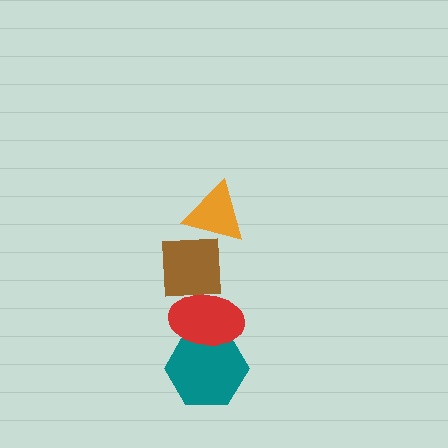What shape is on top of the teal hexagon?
The red ellipse is on top of the teal hexagon.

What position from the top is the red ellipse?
The red ellipse is 3rd from the top.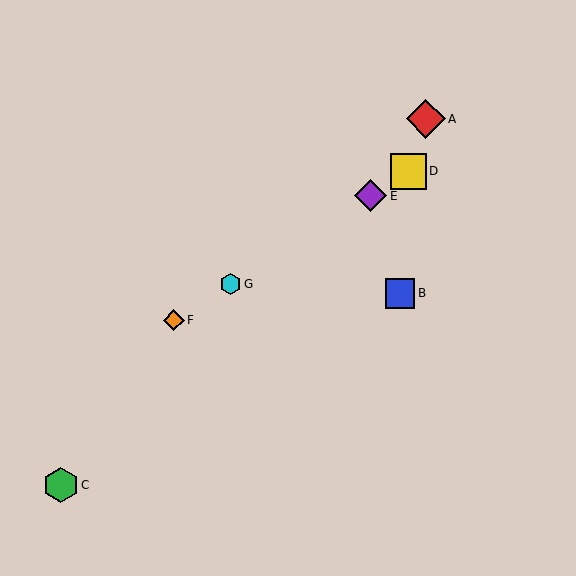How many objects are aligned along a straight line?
4 objects (D, E, F, G) are aligned along a straight line.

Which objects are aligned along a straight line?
Objects D, E, F, G are aligned along a straight line.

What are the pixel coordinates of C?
Object C is at (61, 485).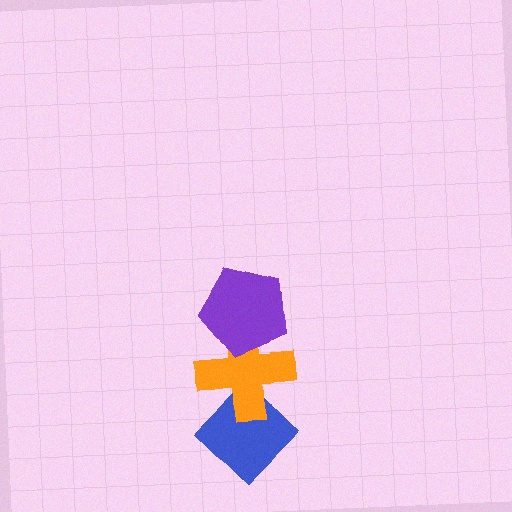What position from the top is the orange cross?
The orange cross is 2nd from the top.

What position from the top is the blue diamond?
The blue diamond is 3rd from the top.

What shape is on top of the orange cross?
The purple pentagon is on top of the orange cross.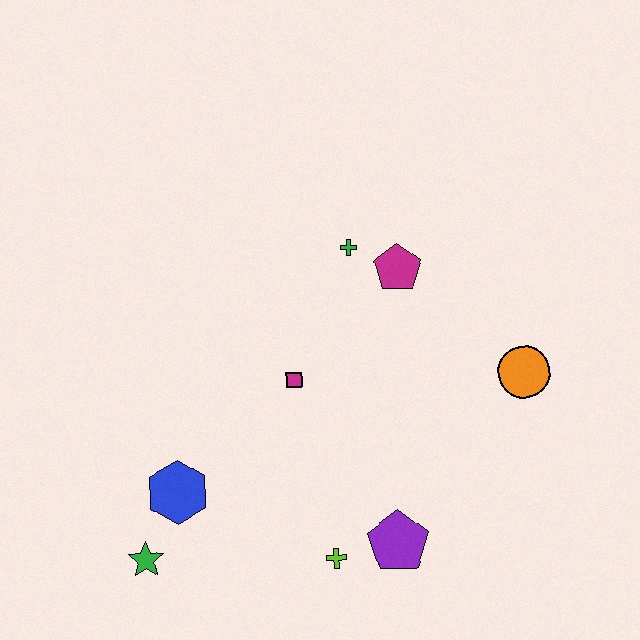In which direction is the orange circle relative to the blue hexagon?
The orange circle is to the right of the blue hexagon.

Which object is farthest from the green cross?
The green star is farthest from the green cross.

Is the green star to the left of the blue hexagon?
Yes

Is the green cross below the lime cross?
No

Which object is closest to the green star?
The blue hexagon is closest to the green star.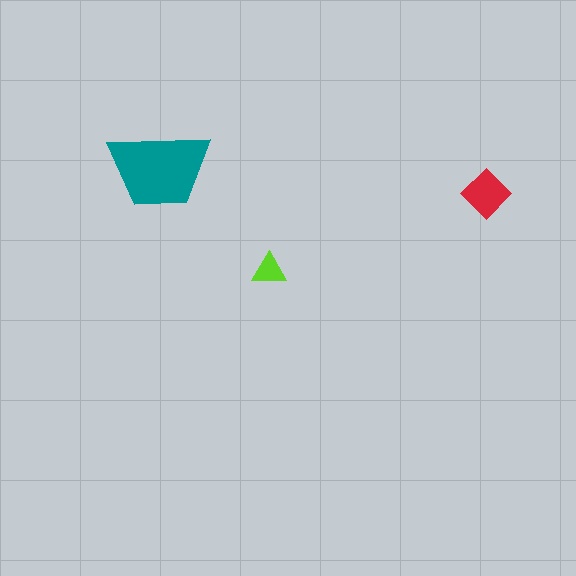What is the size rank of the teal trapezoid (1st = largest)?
1st.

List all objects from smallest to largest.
The lime triangle, the red diamond, the teal trapezoid.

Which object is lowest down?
The lime triangle is bottommost.